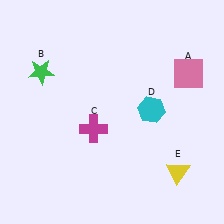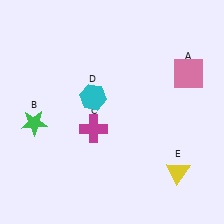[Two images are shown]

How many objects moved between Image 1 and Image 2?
2 objects moved between the two images.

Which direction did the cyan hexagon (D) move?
The cyan hexagon (D) moved left.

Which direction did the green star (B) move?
The green star (B) moved down.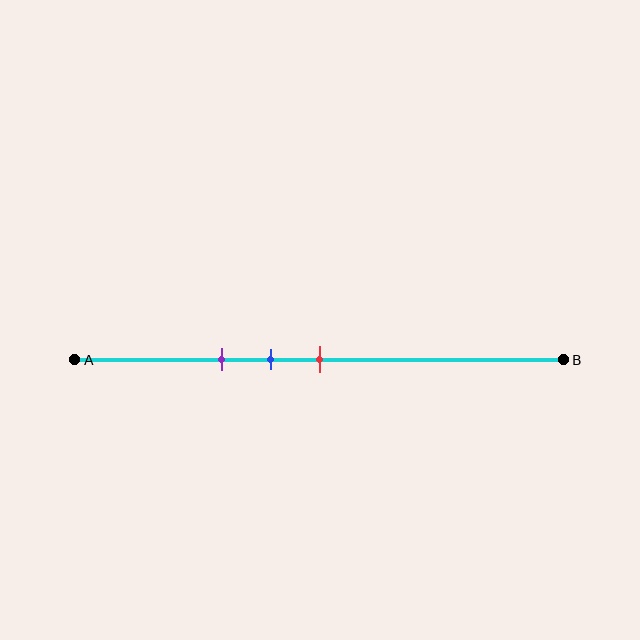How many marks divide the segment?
There are 3 marks dividing the segment.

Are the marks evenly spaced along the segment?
Yes, the marks are approximately evenly spaced.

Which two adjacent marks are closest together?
The blue and red marks are the closest adjacent pair.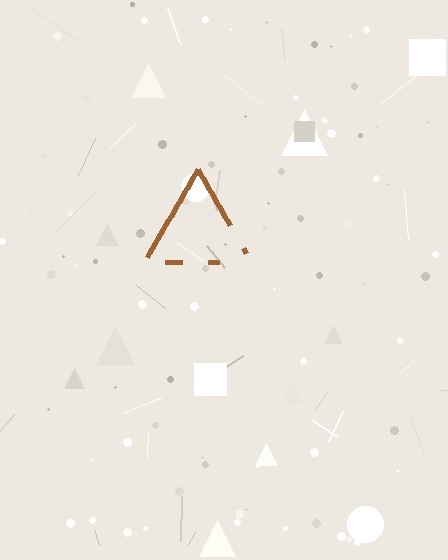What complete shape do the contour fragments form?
The contour fragments form a triangle.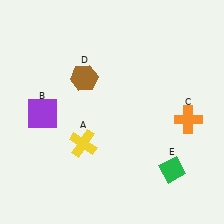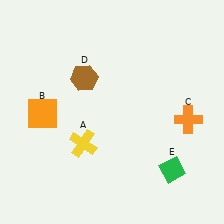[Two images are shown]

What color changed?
The square (B) changed from purple in Image 1 to orange in Image 2.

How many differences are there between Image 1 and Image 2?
There is 1 difference between the two images.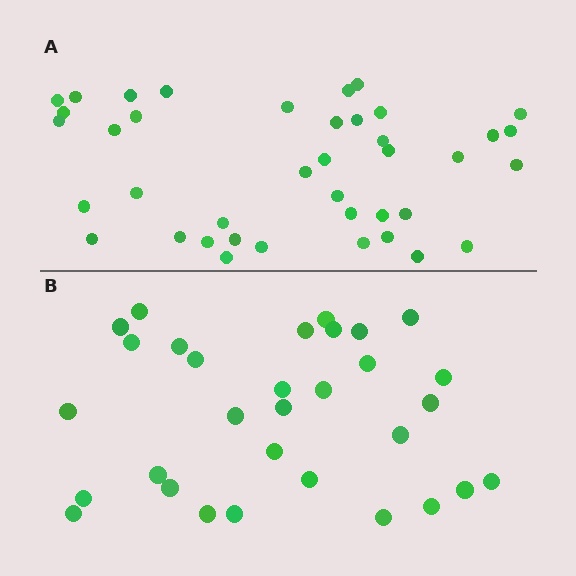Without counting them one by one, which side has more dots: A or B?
Region A (the top region) has more dots.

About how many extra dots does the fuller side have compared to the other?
Region A has roughly 8 or so more dots than region B.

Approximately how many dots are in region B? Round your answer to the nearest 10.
About 30 dots. (The exact count is 31, which rounds to 30.)